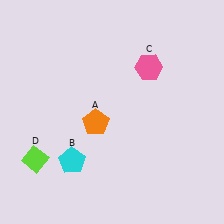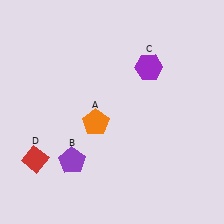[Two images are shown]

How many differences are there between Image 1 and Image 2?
There are 3 differences between the two images.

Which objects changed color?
B changed from cyan to purple. C changed from pink to purple. D changed from lime to red.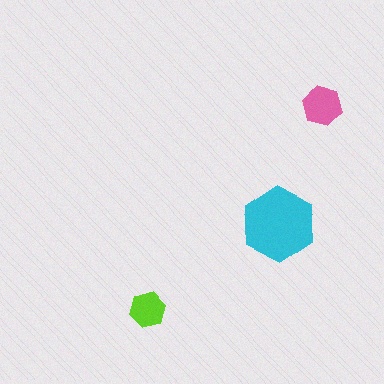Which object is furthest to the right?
The pink hexagon is rightmost.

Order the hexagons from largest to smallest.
the cyan one, the pink one, the lime one.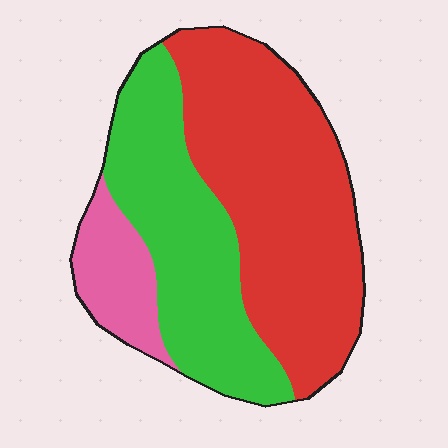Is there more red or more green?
Red.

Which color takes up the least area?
Pink, at roughly 10%.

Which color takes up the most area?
Red, at roughly 50%.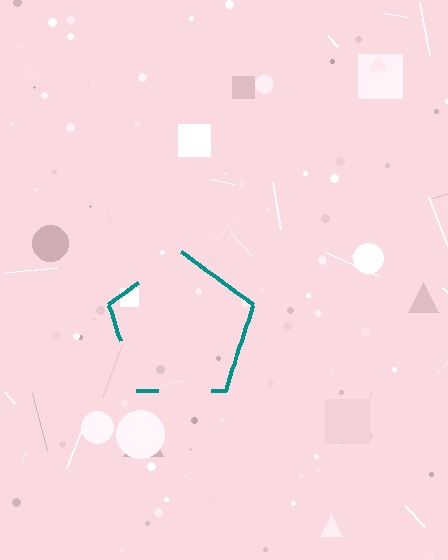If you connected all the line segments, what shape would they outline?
They would outline a pentagon.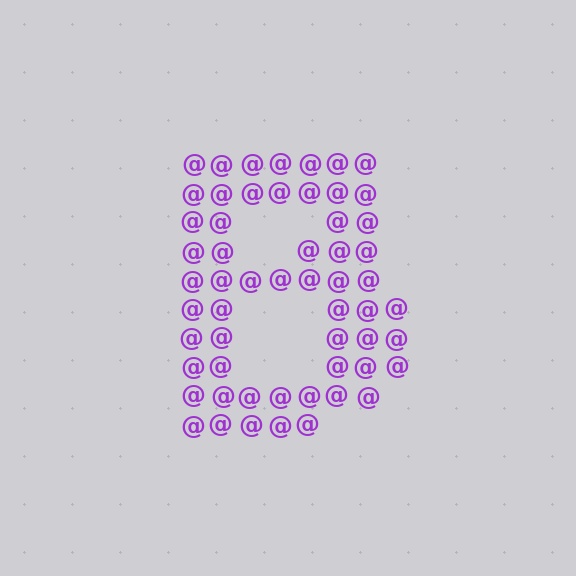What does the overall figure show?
The overall figure shows the letter B.